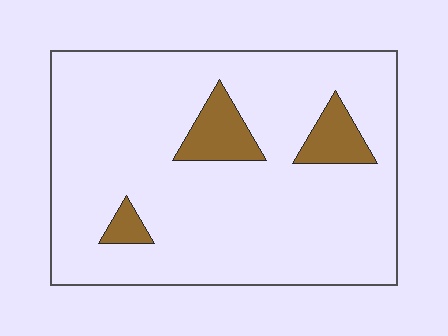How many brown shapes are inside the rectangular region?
3.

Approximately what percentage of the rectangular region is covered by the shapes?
Approximately 10%.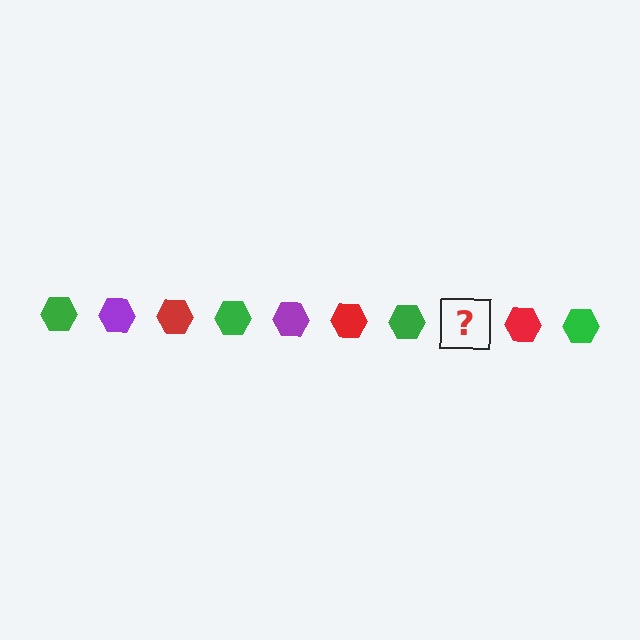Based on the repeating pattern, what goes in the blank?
The blank should be a purple hexagon.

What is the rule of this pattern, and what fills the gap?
The rule is that the pattern cycles through green, purple, red hexagons. The gap should be filled with a purple hexagon.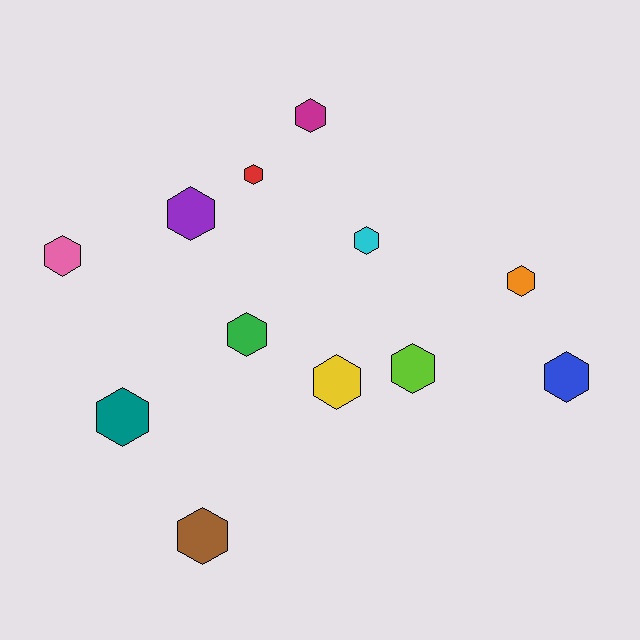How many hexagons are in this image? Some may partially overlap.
There are 12 hexagons.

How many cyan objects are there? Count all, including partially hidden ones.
There is 1 cyan object.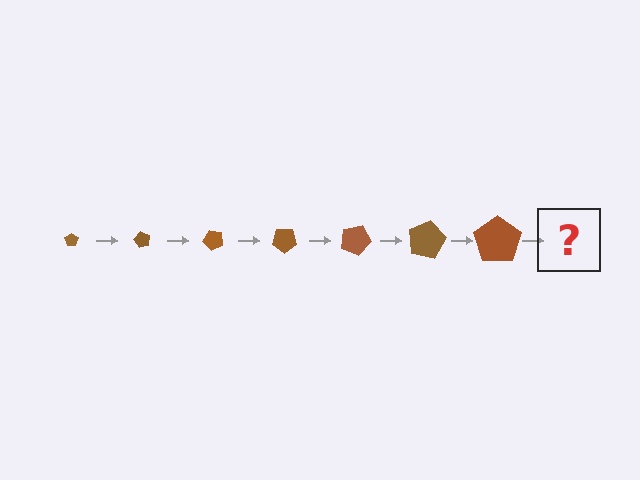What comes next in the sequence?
The next element should be a pentagon, larger than the previous one and rotated 420 degrees from the start.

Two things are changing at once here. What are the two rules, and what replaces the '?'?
The two rules are that the pentagon grows larger each step and it rotates 60 degrees each step. The '?' should be a pentagon, larger than the previous one and rotated 420 degrees from the start.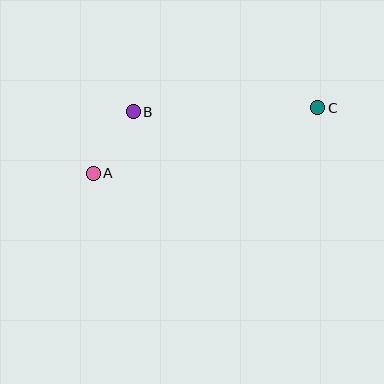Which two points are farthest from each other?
Points A and C are farthest from each other.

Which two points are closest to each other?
Points A and B are closest to each other.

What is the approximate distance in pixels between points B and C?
The distance between B and C is approximately 185 pixels.